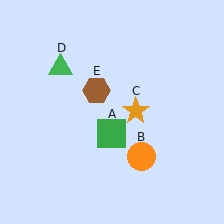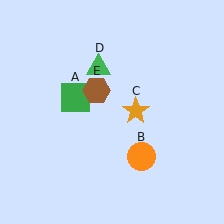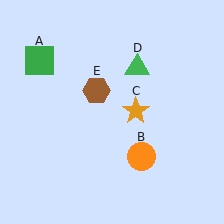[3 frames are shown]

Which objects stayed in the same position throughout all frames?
Orange circle (object B) and orange star (object C) and brown hexagon (object E) remained stationary.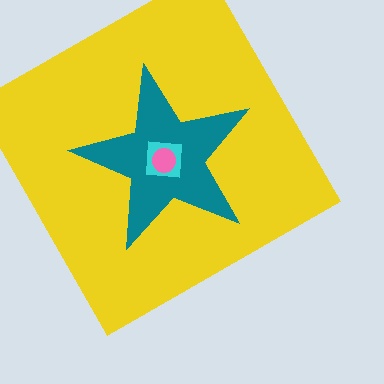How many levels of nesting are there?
4.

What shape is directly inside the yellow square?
The teal star.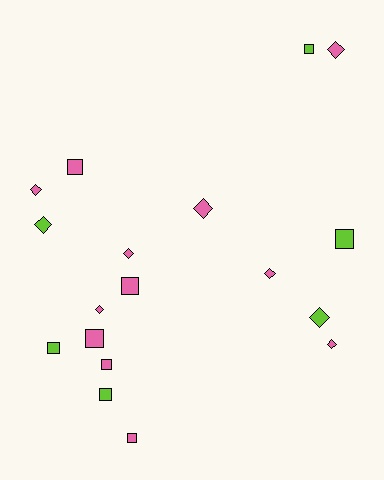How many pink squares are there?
There are 5 pink squares.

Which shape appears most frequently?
Square, with 9 objects.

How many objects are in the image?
There are 18 objects.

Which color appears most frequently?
Pink, with 12 objects.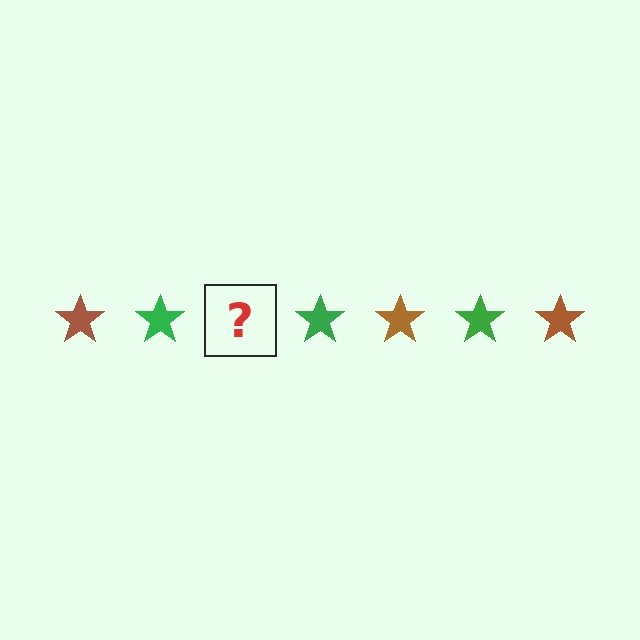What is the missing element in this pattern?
The missing element is a brown star.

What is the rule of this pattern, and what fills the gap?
The rule is that the pattern cycles through brown, green stars. The gap should be filled with a brown star.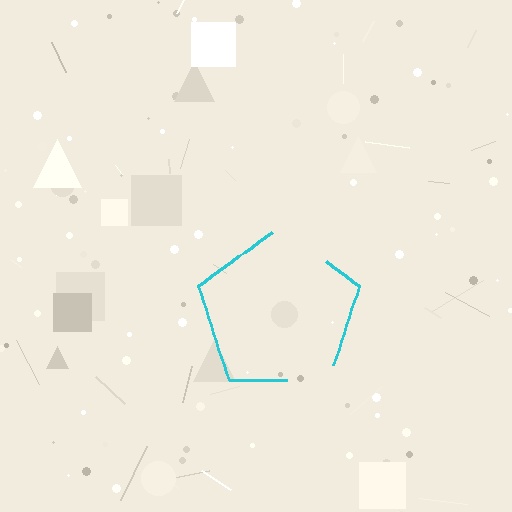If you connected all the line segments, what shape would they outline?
They would outline a pentagon.